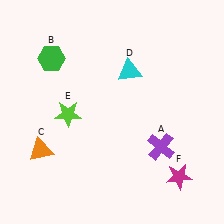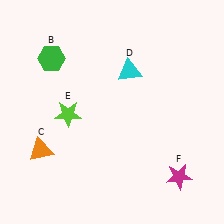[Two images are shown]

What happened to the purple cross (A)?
The purple cross (A) was removed in Image 2. It was in the bottom-right area of Image 1.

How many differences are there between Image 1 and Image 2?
There is 1 difference between the two images.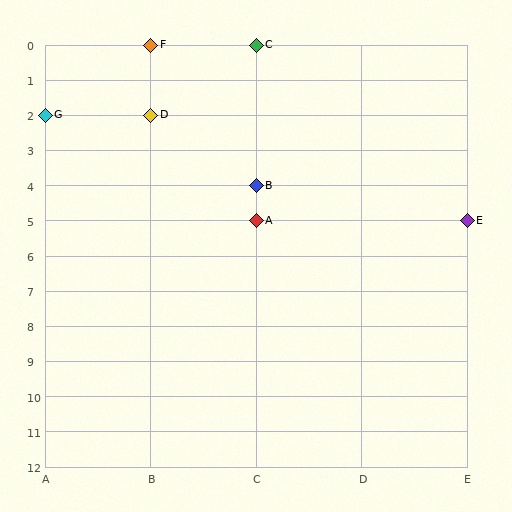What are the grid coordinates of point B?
Point B is at grid coordinates (C, 4).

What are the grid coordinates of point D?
Point D is at grid coordinates (B, 2).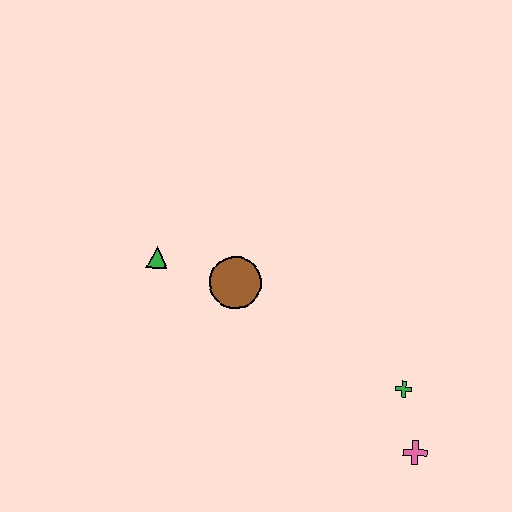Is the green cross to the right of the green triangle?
Yes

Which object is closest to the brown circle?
The green triangle is closest to the brown circle.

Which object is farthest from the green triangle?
The pink cross is farthest from the green triangle.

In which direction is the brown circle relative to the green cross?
The brown circle is to the left of the green cross.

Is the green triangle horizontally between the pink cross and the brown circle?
No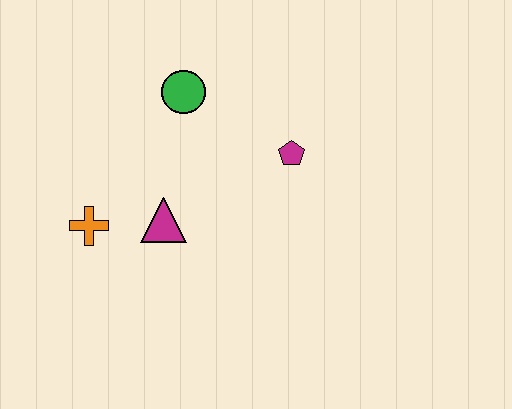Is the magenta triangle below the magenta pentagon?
Yes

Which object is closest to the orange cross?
The magenta triangle is closest to the orange cross.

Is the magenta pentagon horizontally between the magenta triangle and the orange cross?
No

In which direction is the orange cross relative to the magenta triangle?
The orange cross is to the left of the magenta triangle.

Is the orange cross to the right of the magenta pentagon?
No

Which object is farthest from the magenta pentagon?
The orange cross is farthest from the magenta pentagon.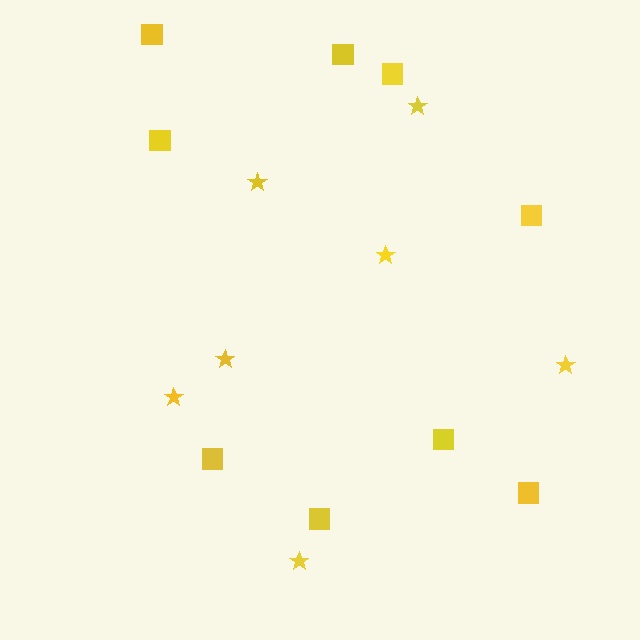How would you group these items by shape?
There are 2 groups: one group of squares (9) and one group of stars (7).